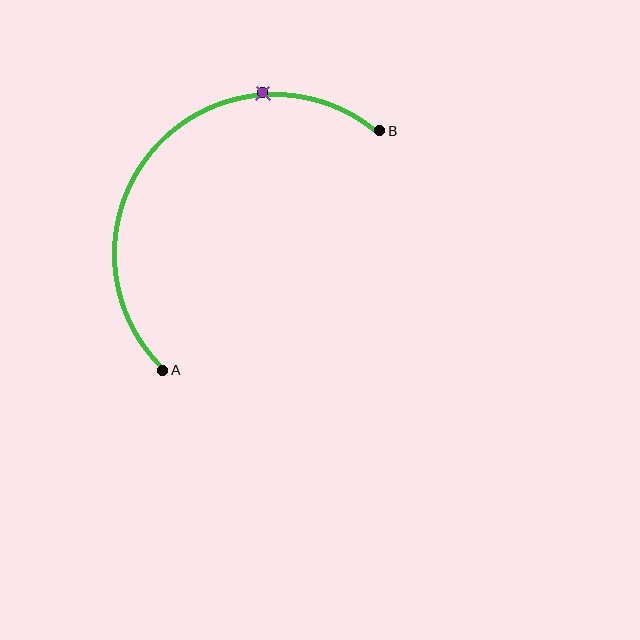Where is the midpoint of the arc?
The arc midpoint is the point on the curve farthest from the straight line joining A and B. It sits above and to the left of that line.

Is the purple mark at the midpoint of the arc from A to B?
No. The purple mark lies on the arc but is closer to endpoint B. The arc midpoint would be at the point on the curve equidistant along the arc from both A and B.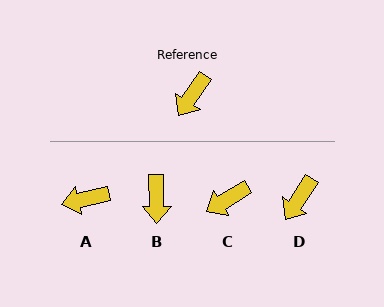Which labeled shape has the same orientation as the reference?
D.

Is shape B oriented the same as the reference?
No, it is off by about 35 degrees.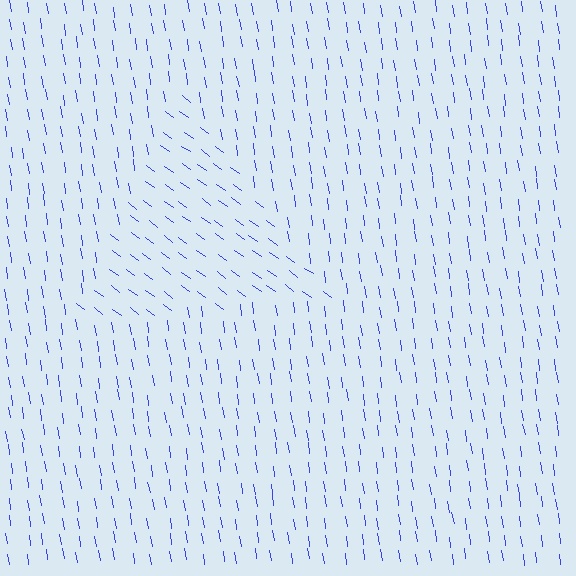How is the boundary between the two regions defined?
The boundary is defined purely by a change in line orientation (approximately 45 degrees difference). All lines are the same color and thickness.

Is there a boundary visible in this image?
Yes, there is a texture boundary formed by a change in line orientation.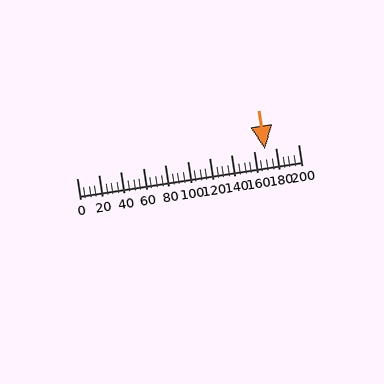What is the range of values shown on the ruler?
The ruler shows values from 0 to 200.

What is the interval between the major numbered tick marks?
The major tick marks are spaced 20 units apart.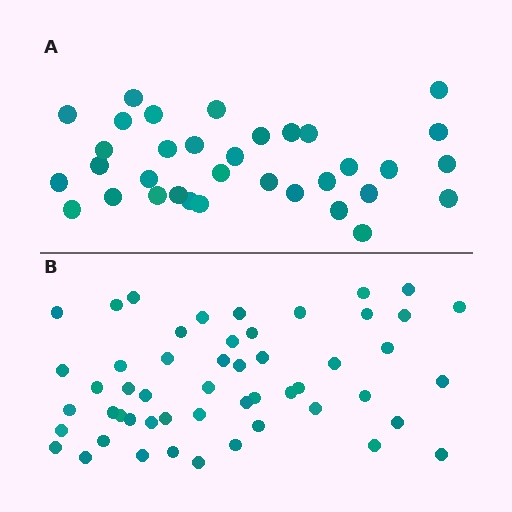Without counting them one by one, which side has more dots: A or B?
Region B (the bottom region) has more dots.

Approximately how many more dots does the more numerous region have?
Region B has approximately 20 more dots than region A.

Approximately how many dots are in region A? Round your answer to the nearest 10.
About 30 dots. (The exact count is 34, which rounds to 30.)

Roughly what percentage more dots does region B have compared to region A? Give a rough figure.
About 55% more.